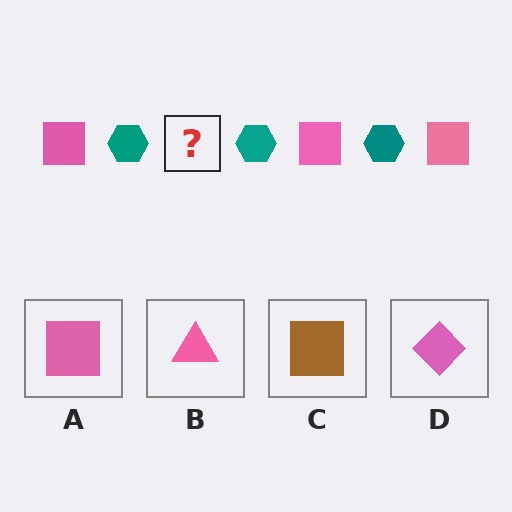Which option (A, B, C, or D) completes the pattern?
A.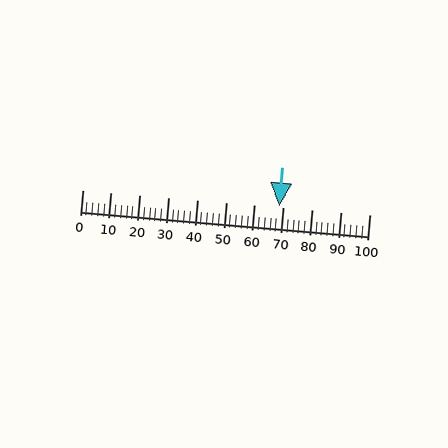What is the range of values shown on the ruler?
The ruler shows values from 0 to 100.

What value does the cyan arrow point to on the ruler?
The cyan arrow points to approximately 69.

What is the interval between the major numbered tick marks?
The major tick marks are spaced 10 units apart.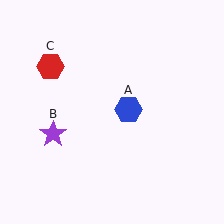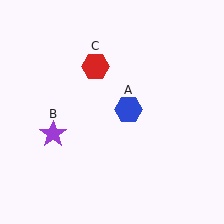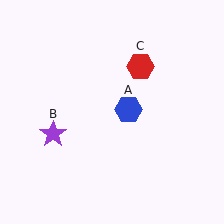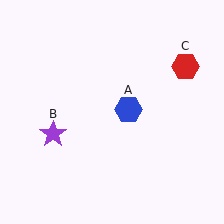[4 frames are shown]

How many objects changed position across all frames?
1 object changed position: red hexagon (object C).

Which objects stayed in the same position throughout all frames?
Blue hexagon (object A) and purple star (object B) remained stationary.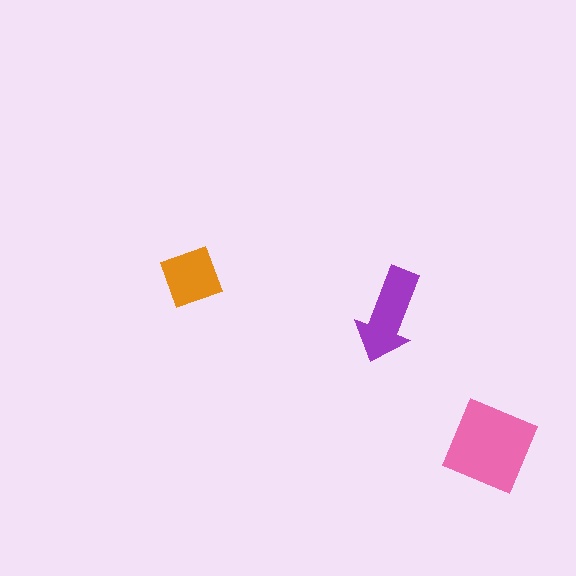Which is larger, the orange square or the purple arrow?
The purple arrow.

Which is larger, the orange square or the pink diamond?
The pink diamond.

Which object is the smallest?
The orange square.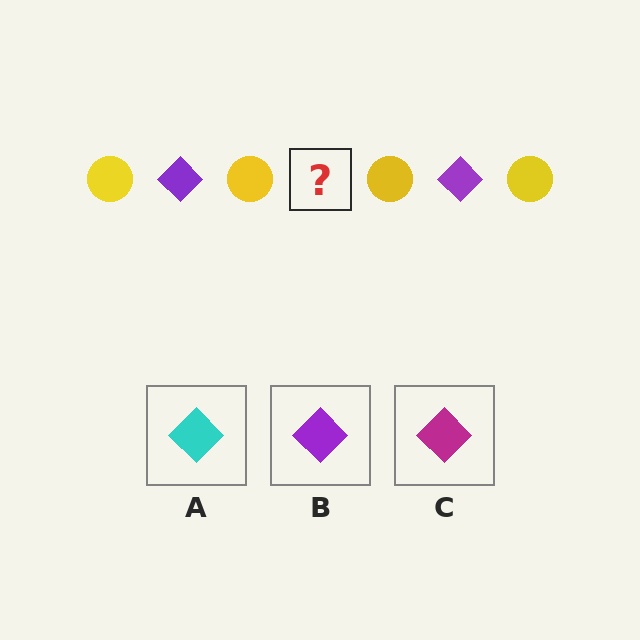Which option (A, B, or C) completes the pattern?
B.